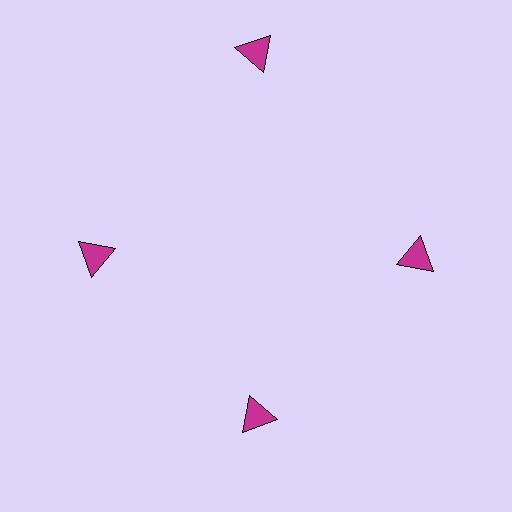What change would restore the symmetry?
The symmetry would be restored by moving it inward, back onto the ring so that all 4 triangles sit at equal angles and equal distance from the center.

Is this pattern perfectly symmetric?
No. The 4 magenta triangles are arranged in a ring, but one element near the 12 o'clock position is pushed outward from the center, breaking the 4-fold rotational symmetry.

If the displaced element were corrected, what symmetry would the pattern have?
It would have 4-fold rotational symmetry — the pattern would map onto itself every 90 degrees.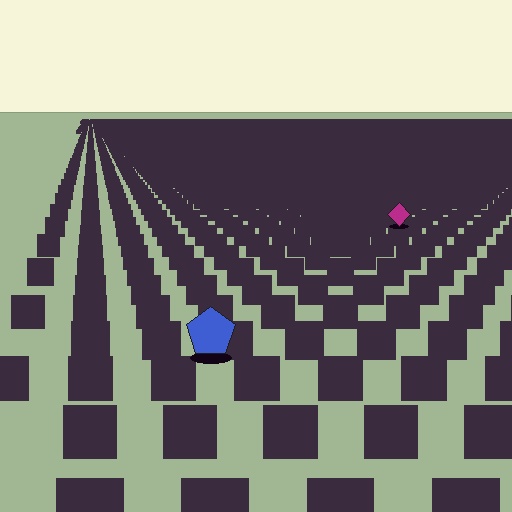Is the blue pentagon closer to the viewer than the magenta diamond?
Yes. The blue pentagon is closer — you can tell from the texture gradient: the ground texture is coarser near it.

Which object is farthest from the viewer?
The magenta diamond is farthest from the viewer. It appears smaller and the ground texture around it is denser.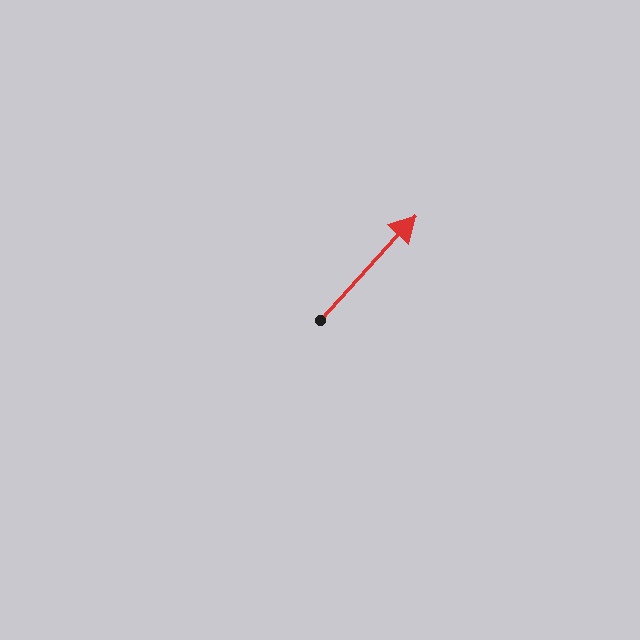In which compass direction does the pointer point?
Northeast.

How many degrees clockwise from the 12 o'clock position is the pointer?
Approximately 42 degrees.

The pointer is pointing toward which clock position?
Roughly 1 o'clock.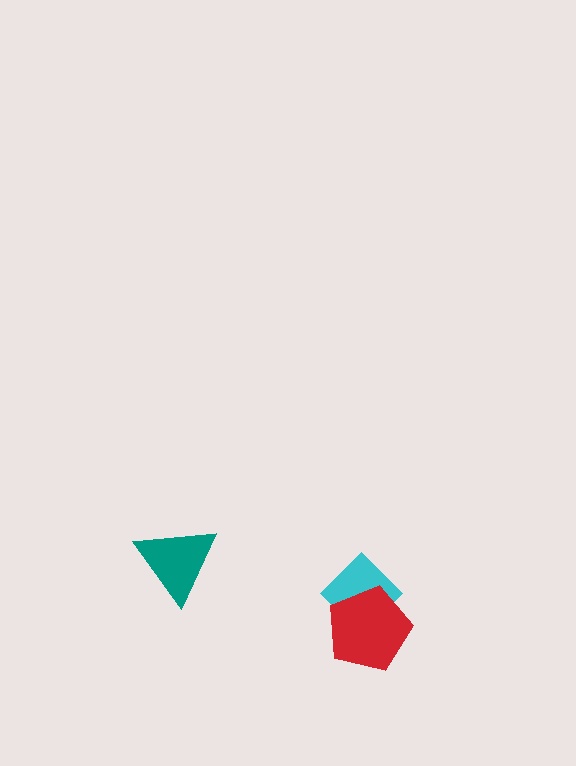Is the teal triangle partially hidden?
No, no other shape covers it.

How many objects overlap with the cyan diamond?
1 object overlaps with the cyan diamond.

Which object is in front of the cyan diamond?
The red pentagon is in front of the cyan diamond.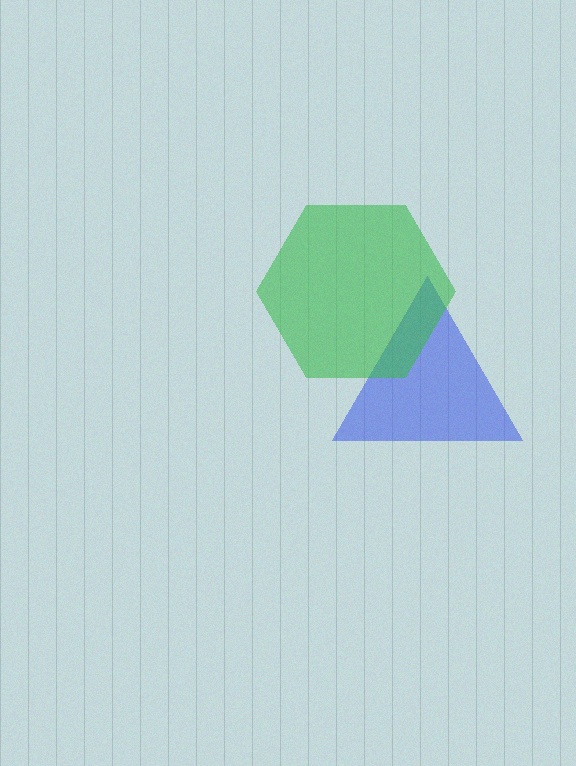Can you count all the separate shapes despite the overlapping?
Yes, there are 2 separate shapes.